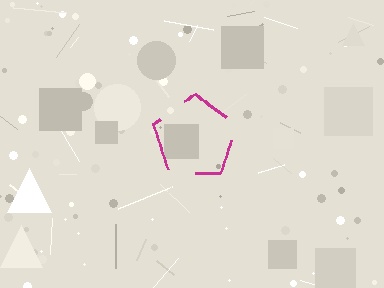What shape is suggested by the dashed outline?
The dashed outline suggests a pentagon.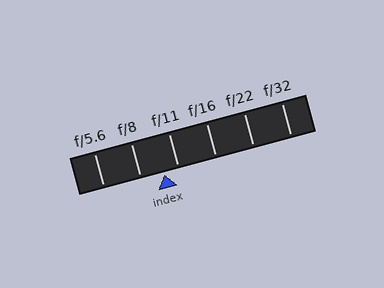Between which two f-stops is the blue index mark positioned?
The index mark is between f/8 and f/11.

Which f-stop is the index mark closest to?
The index mark is closest to f/11.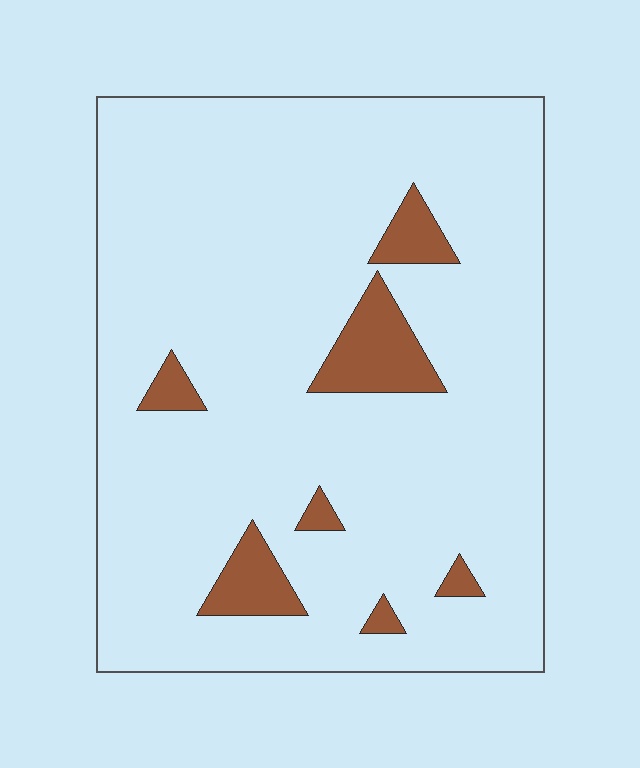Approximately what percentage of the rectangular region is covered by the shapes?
Approximately 10%.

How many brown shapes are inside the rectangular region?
7.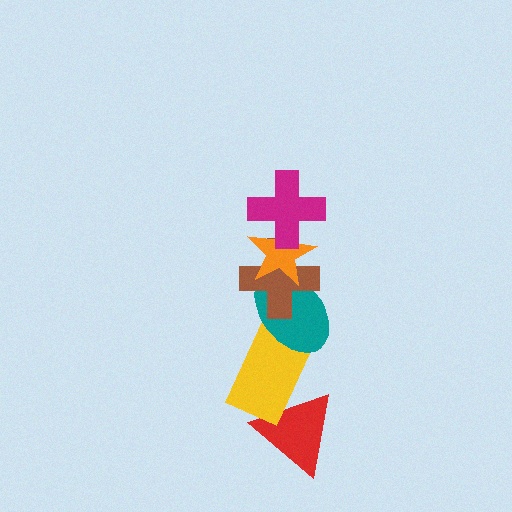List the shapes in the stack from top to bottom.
From top to bottom: the magenta cross, the orange star, the brown cross, the teal ellipse, the yellow rectangle, the red triangle.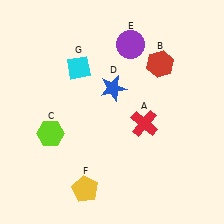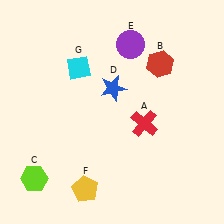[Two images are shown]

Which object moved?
The lime hexagon (C) moved down.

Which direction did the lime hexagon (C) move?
The lime hexagon (C) moved down.